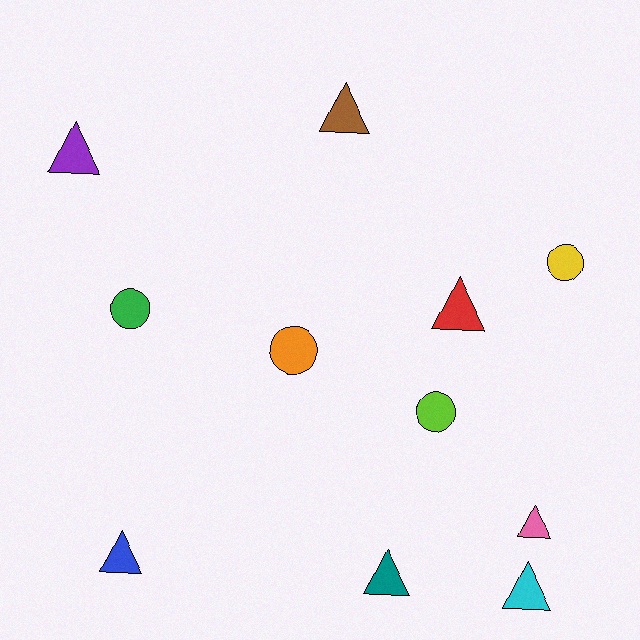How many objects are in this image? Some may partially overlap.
There are 11 objects.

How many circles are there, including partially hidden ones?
There are 4 circles.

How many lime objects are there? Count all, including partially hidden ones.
There is 1 lime object.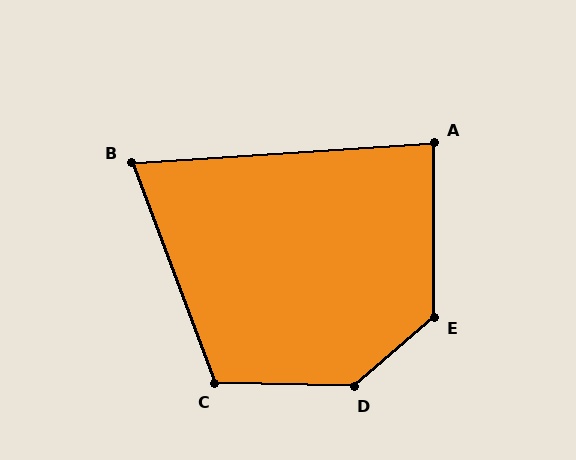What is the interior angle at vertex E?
Approximately 131 degrees (obtuse).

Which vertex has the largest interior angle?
D, at approximately 138 degrees.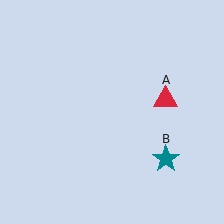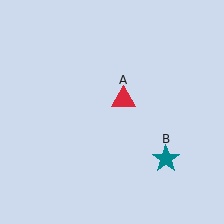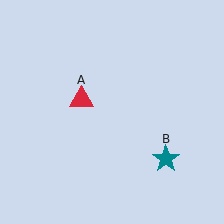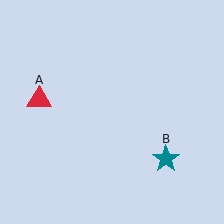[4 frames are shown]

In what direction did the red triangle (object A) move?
The red triangle (object A) moved left.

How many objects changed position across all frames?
1 object changed position: red triangle (object A).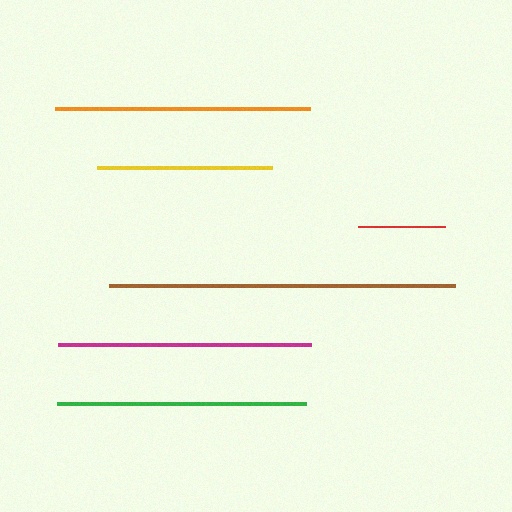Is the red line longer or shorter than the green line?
The green line is longer than the red line.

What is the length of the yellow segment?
The yellow segment is approximately 174 pixels long.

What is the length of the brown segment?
The brown segment is approximately 346 pixels long.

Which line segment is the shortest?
The red line is the shortest at approximately 87 pixels.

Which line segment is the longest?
The brown line is the longest at approximately 346 pixels.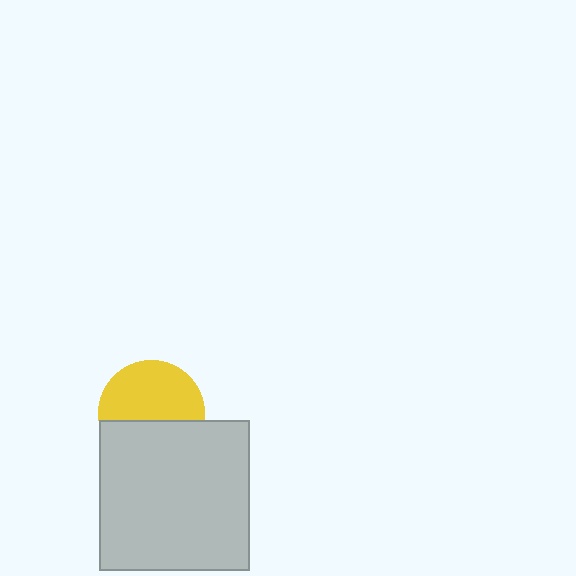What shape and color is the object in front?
The object in front is a light gray square.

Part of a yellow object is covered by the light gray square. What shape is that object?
It is a circle.